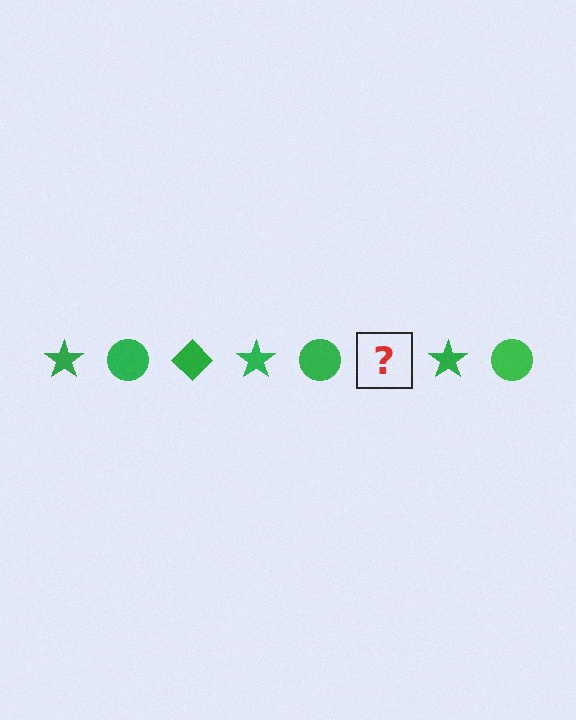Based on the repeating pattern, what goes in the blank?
The blank should be a green diamond.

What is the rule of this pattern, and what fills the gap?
The rule is that the pattern cycles through star, circle, diamond shapes in green. The gap should be filled with a green diamond.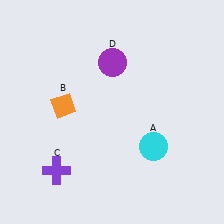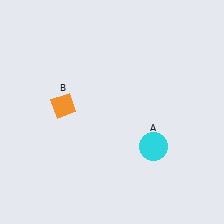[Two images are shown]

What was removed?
The purple circle (D), the purple cross (C) were removed in Image 2.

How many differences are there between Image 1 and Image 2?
There are 2 differences between the two images.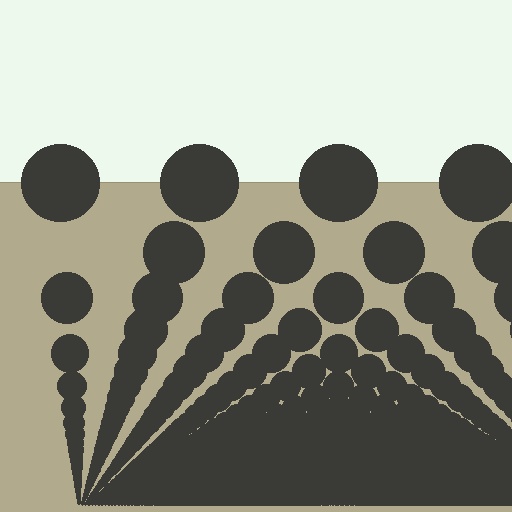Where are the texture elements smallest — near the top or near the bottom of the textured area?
Near the bottom.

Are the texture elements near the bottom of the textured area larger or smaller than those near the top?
Smaller. The gradient is inverted — elements near the bottom are smaller and denser.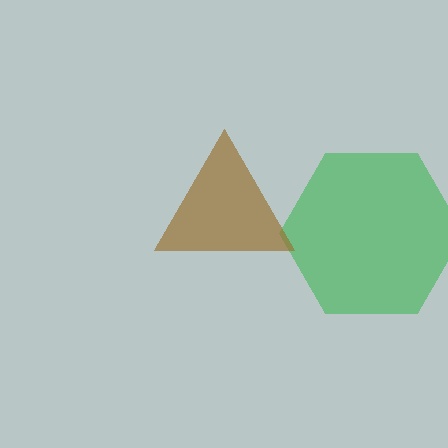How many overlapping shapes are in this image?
There are 2 overlapping shapes in the image.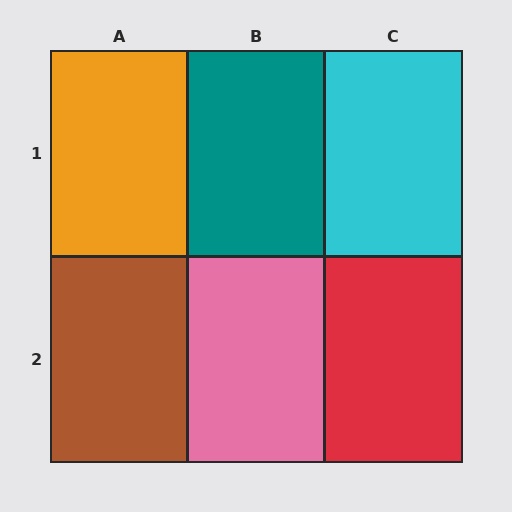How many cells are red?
1 cell is red.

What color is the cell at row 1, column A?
Orange.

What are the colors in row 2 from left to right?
Brown, pink, red.